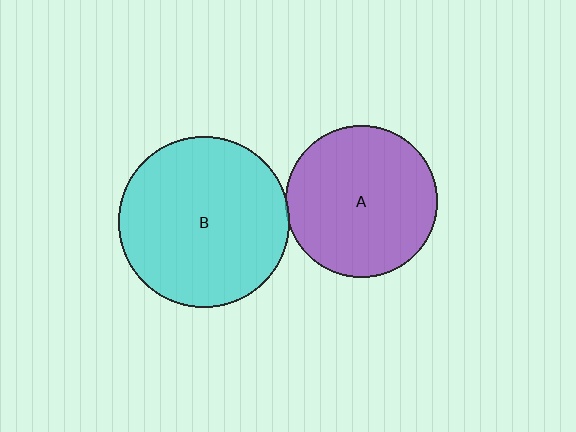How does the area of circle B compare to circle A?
Approximately 1.3 times.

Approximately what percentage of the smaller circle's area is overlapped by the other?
Approximately 5%.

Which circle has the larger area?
Circle B (cyan).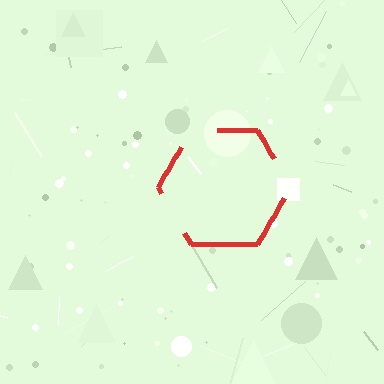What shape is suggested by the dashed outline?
The dashed outline suggests a hexagon.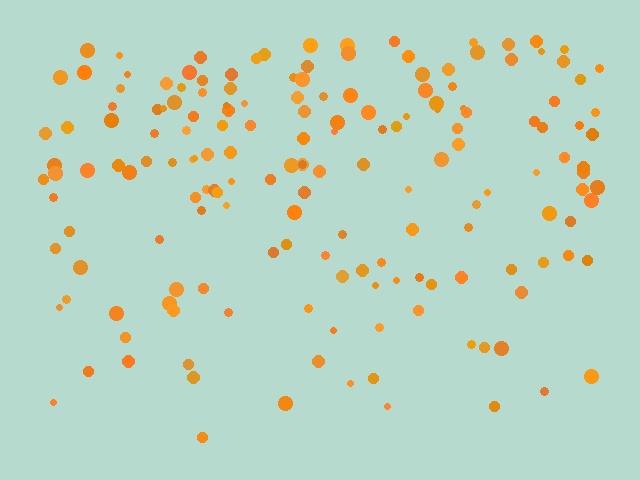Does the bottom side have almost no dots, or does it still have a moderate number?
Still a moderate number, just noticeably fewer than the top.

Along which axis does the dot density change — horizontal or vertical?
Vertical.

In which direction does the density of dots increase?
From bottom to top, with the top side densest.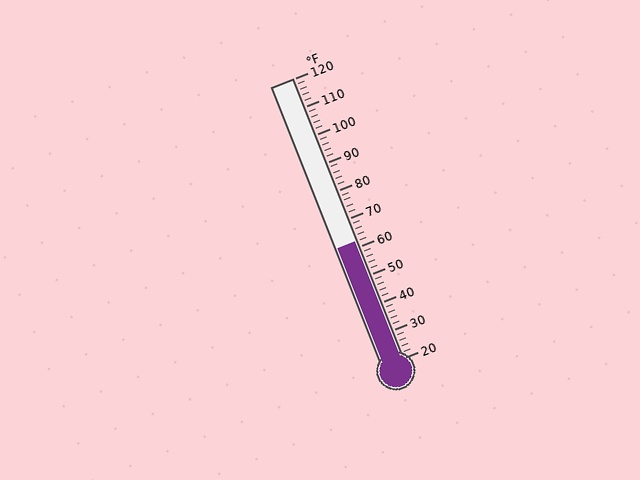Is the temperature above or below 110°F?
The temperature is below 110°F.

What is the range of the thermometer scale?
The thermometer scale ranges from 20°F to 120°F.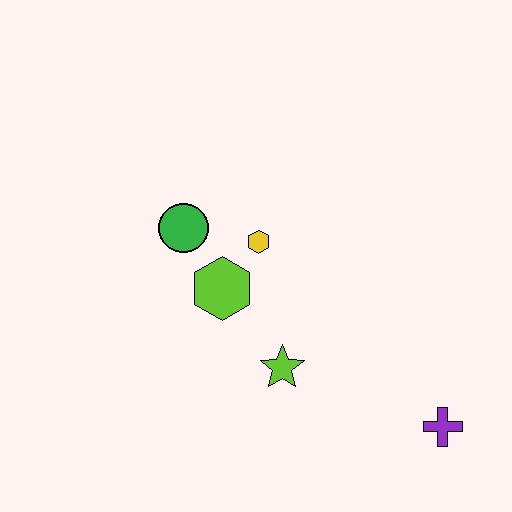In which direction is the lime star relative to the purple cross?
The lime star is to the left of the purple cross.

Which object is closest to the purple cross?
The lime star is closest to the purple cross.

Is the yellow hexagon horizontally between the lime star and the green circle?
Yes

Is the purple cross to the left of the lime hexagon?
No